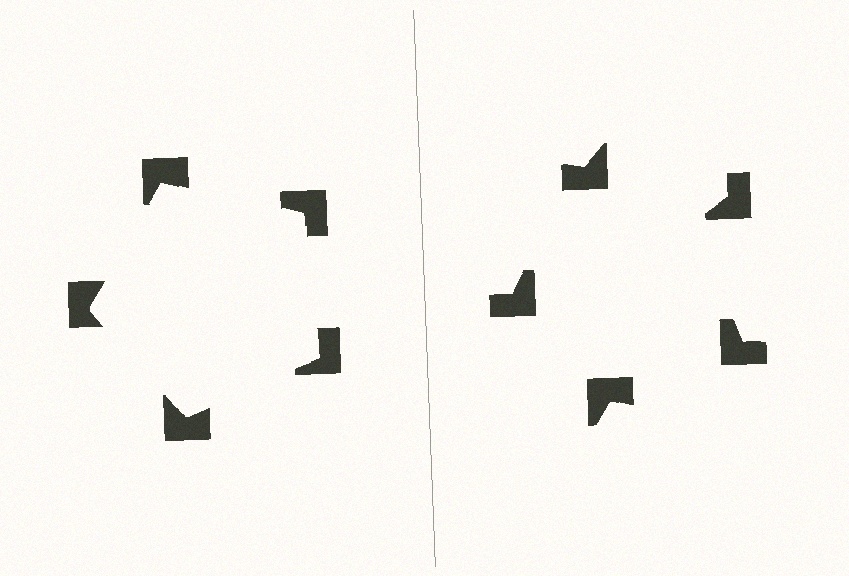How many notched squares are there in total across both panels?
10 — 5 on each side.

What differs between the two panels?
The notched squares are positioned identically on both sides; only the wedge orientations differ. On the left they align to a pentagon; on the right they are misaligned.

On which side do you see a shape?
An illusory pentagon appears on the left side. On the right side the wedge cuts are rotated, so no coherent shape forms.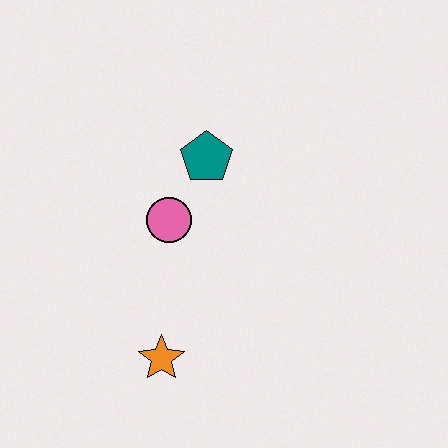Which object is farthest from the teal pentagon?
The orange star is farthest from the teal pentagon.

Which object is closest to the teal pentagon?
The pink circle is closest to the teal pentagon.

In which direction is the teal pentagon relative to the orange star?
The teal pentagon is above the orange star.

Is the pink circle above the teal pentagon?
No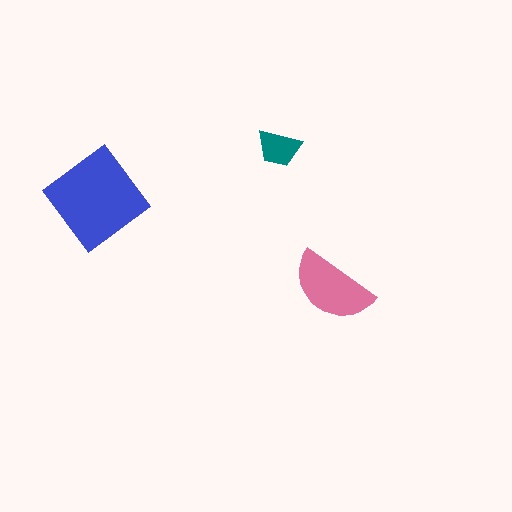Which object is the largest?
The blue diamond.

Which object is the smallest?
The teal trapezoid.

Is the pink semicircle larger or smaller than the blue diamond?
Smaller.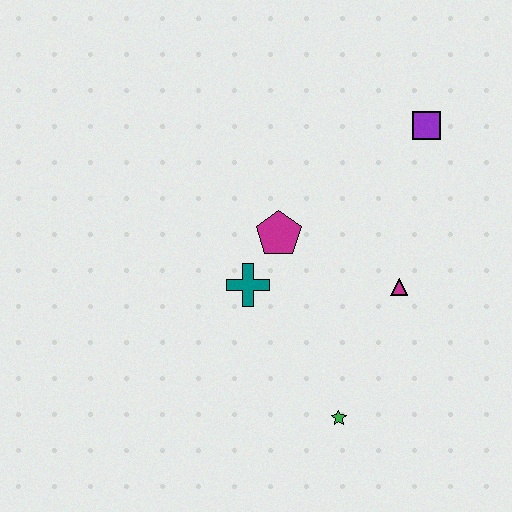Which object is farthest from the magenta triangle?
The purple square is farthest from the magenta triangle.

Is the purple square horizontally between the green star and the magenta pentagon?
No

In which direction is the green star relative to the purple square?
The green star is below the purple square.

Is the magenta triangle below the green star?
No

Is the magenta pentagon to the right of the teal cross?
Yes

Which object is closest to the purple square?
The magenta triangle is closest to the purple square.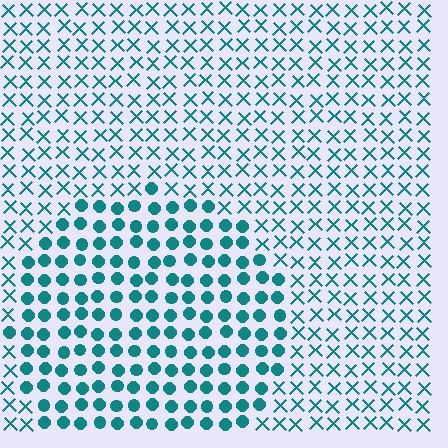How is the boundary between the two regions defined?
The boundary is defined by a change in element shape: circles inside vs. X marks outside. All elements share the same color and spacing.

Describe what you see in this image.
The image is filled with small teal elements arranged in a uniform grid. A circle-shaped region contains circles, while the surrounding area contains X marks. The boundary is defined purely by the change in element shape.